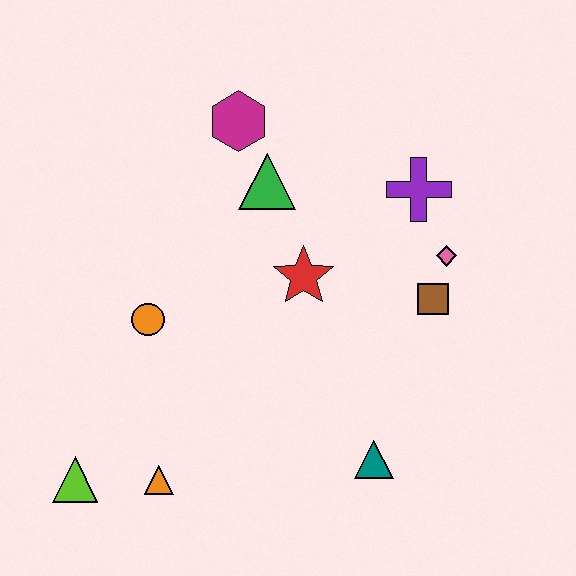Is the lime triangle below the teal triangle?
Yes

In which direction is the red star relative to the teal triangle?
The red star is above the teal triangle.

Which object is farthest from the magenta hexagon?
The lime triangle is farthest from the magenta hexagon.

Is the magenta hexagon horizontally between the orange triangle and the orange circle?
No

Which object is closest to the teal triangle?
The brown square is closest to the teal triangle.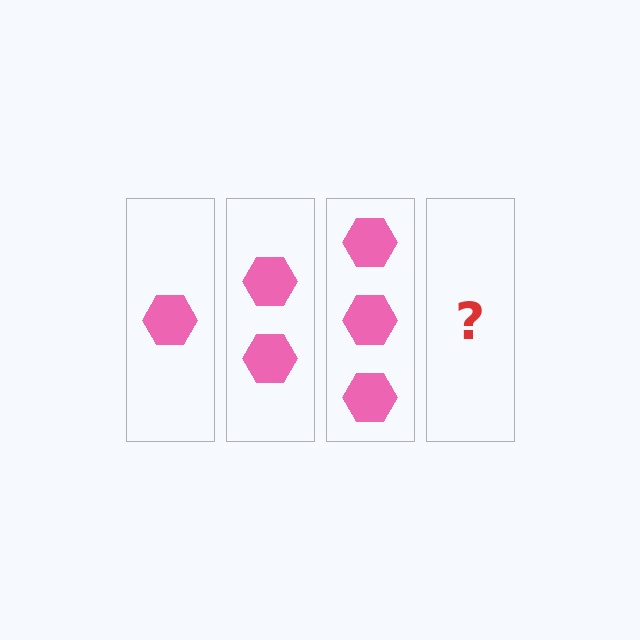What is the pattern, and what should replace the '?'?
The pattern is that each step adds one more hexagon. The '?' should be 4 hexagons.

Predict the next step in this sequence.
The next step is 4 hexagons.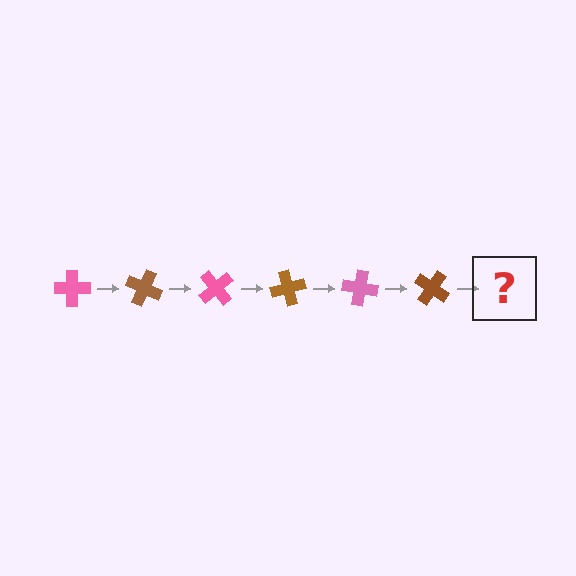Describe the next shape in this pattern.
It should be a pink cross, rotated 150 degrees from the start.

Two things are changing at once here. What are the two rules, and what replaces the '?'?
The two rules are that it rotates 25 degrees each step and the color cycles through pink and brown. The '?' should be a pink cross, rotated 150 degrees from the start.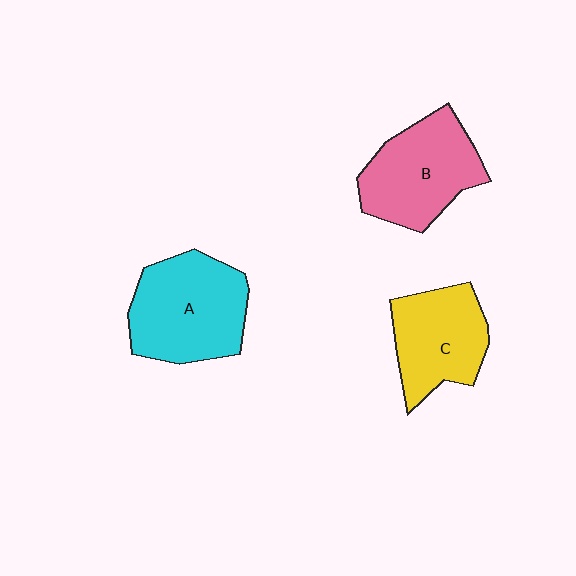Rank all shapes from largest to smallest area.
From largest to smallest: A (cyan), B (pink), C (yellow).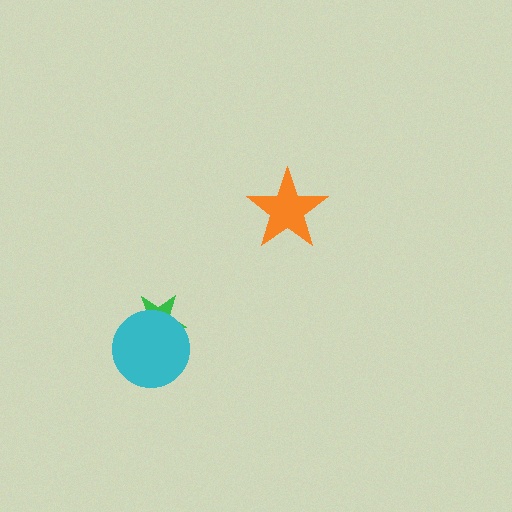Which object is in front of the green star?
The cyan circle is in front of the green star.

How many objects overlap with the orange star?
0 objects overlap with the orange star.